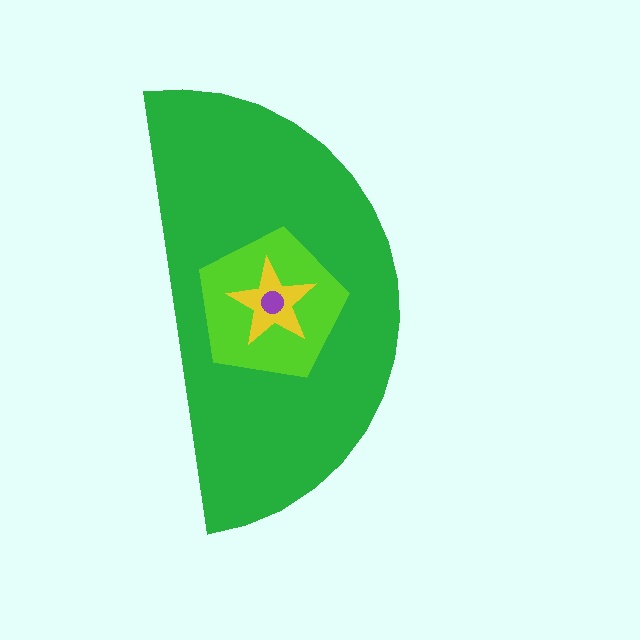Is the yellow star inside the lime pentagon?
Yes.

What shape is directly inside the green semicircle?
The lime pentagon.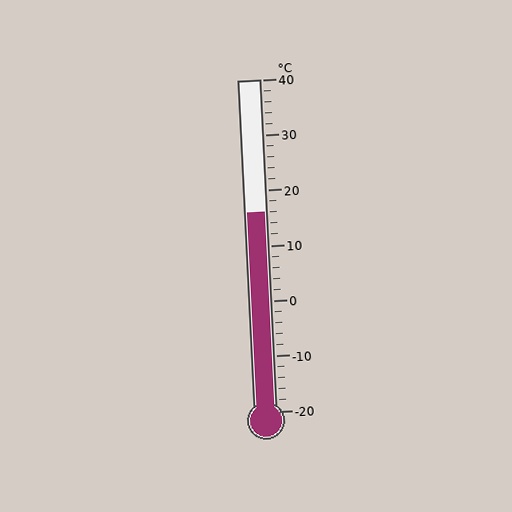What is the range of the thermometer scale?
The thermometer scale ranges from -20°C to 40°C.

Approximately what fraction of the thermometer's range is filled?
The thermometer is filled to approximately 60% of its range.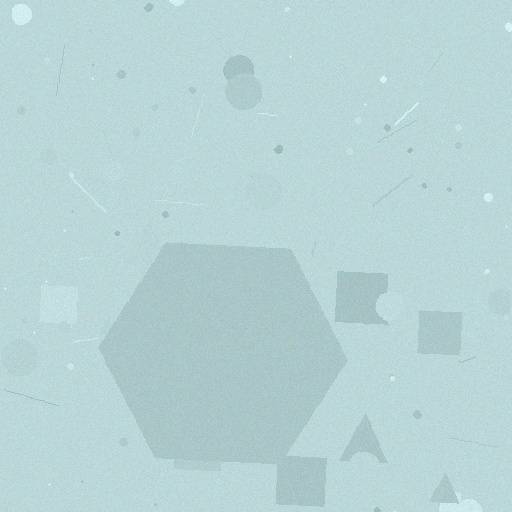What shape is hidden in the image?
A hexagon is hidden in the image.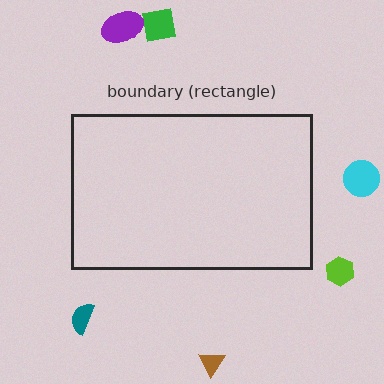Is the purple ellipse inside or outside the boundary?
Outside.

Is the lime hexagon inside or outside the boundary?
Outside.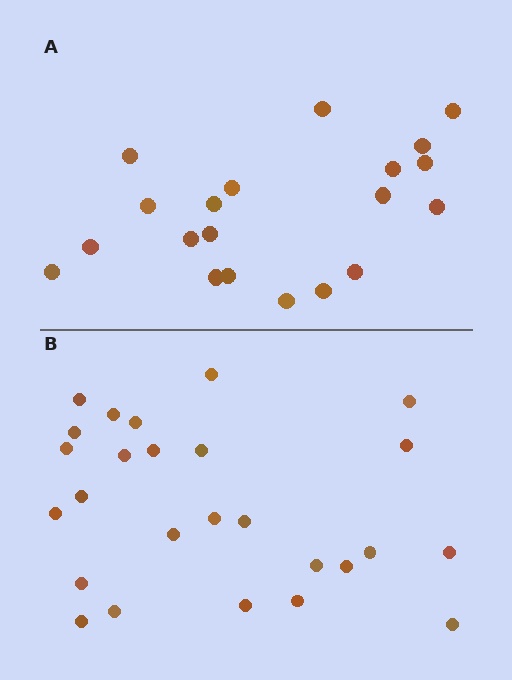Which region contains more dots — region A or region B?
Region B (the bottom region) has more dots.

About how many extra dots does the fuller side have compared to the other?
Region B has about 6 more dots than region A.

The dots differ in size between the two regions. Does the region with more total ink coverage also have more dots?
No. Region A has more total ink coverage because its dots are larger, but region B actually contains more individual dots. Total area can be misleading — the number of items is what matters here.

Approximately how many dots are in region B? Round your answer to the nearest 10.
About 30 dots. (The exact count is 26, which rounds to 30.)